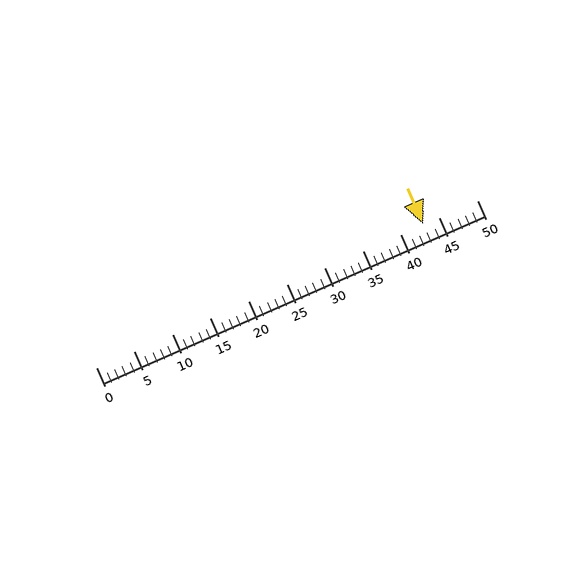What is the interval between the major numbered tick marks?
The major tick marks are spaced 5 units apart.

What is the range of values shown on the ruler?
The ruler shows values from 0 to 50.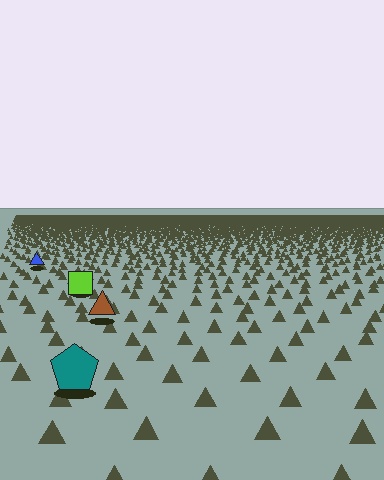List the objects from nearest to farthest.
From nearest to farthest: the teal pentagon, the brown triangle, the lime square, the blue triangle.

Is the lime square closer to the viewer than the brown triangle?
No. The brown triangle is closer — you can tell from the texture gradient: the ground texture is coarser near it.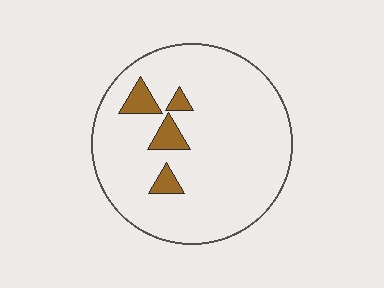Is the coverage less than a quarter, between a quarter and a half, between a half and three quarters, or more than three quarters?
Less than a quarter.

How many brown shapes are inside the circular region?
4.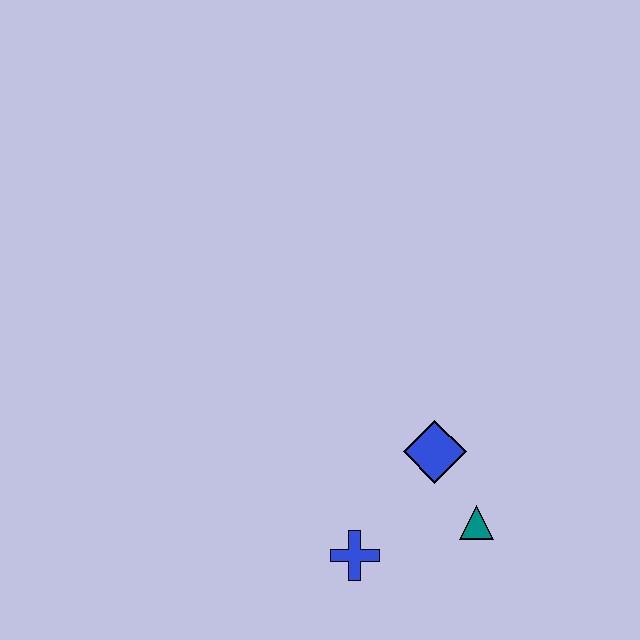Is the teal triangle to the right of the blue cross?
Yes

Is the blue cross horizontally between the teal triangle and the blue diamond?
No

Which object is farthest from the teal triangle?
The blue cross is farthest from the teal triangle.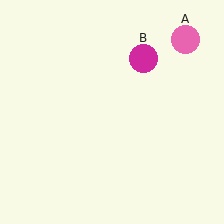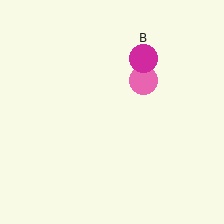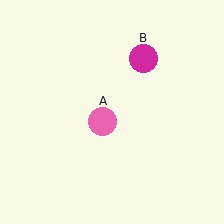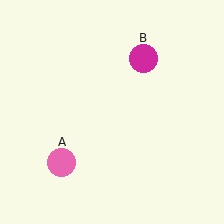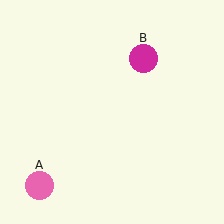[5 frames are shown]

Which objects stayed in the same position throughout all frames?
Magenta circle (object B) remained stationary.